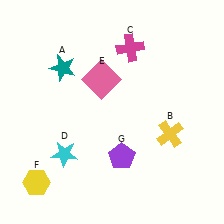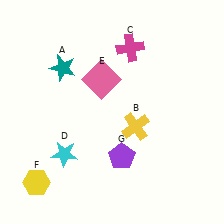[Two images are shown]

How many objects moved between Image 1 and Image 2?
1 object moved between the two images.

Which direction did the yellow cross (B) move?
The yellow cross (B) moved left.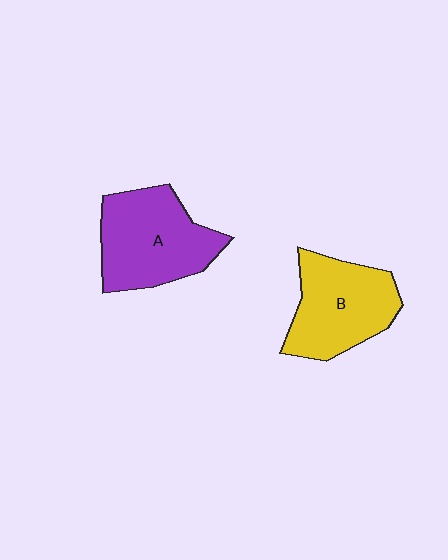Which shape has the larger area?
Shape A (purple).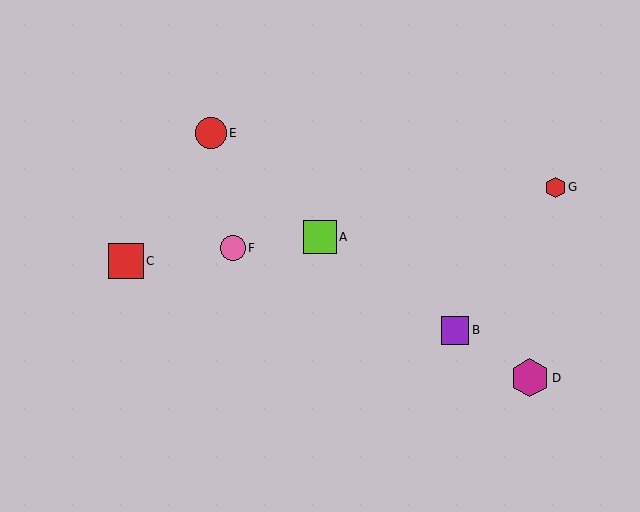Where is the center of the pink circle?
The center of the pink circle is at (233, 248).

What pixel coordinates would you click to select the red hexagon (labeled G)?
Click at (555, 187) to select the red hexagon G.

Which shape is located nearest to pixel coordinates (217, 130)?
The red circle (labeled E) at (211, 133) is nearest to that location.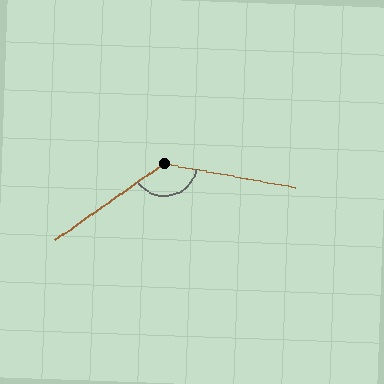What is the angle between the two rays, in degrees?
Approximately 135 degrees.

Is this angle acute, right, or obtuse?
It is obtuse.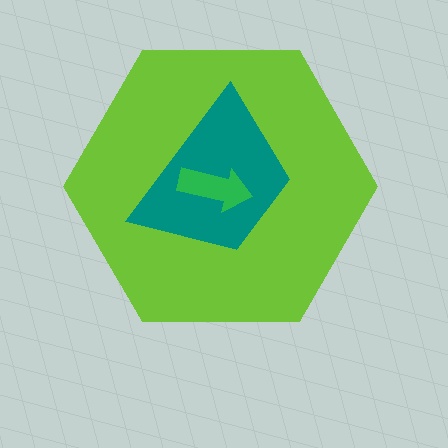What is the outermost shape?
The lime hexagon.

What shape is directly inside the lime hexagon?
The teal trapezoid.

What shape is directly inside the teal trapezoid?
The green arrow.